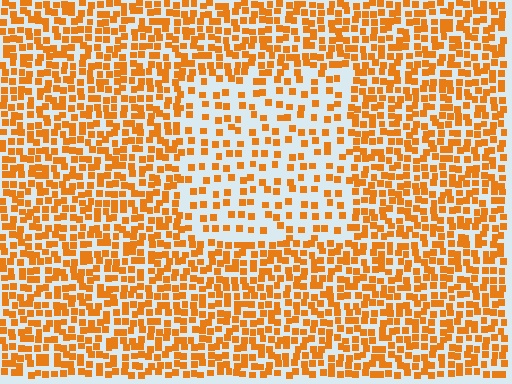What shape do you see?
I see a rectangle.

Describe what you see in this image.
The image contains small orange elements arranged at two different densities. A rectangle-shaped region is visible where the elements are less densely packed than the surrounding area.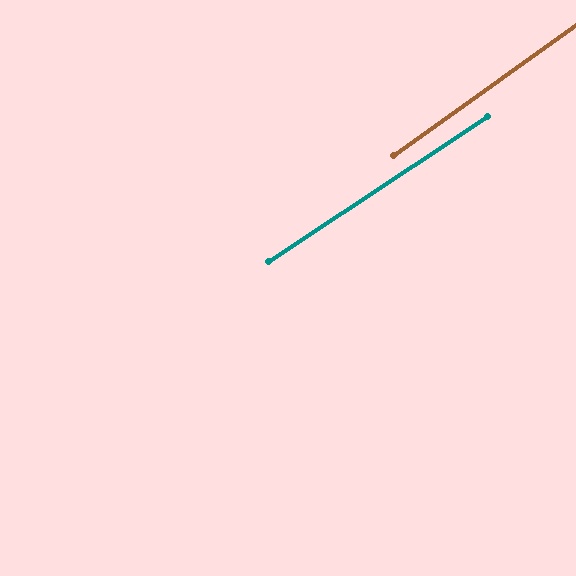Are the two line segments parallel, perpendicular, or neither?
Parallel — their directions differ by only 2.0°.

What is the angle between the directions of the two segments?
Approximately 2 degrees.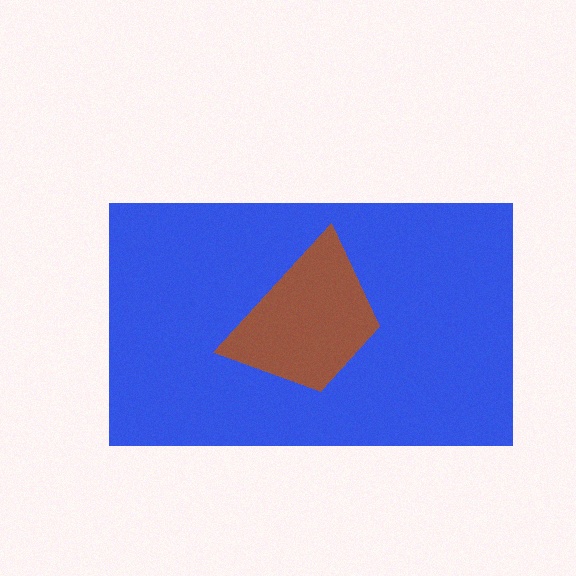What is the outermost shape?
The blue rectangle.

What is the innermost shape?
The brown trapezoid.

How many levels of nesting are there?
2.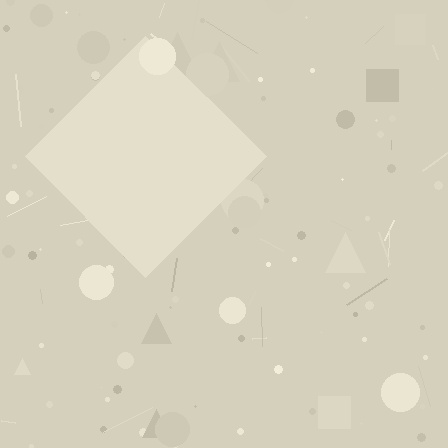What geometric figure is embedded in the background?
A diamond is embedded in the background.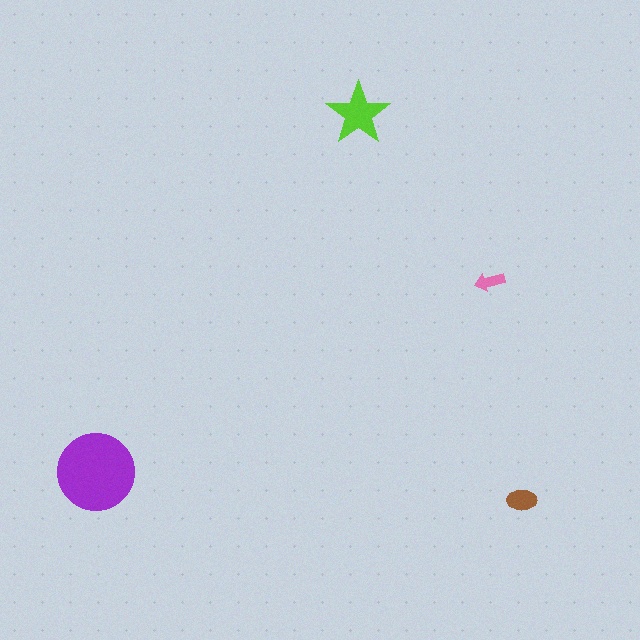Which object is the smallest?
The pink arrow.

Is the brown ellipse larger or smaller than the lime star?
Smaller.